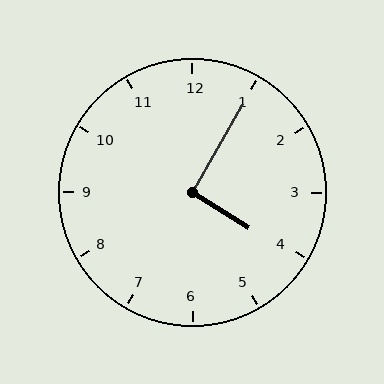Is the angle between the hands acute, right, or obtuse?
It is right.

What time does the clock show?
4:05.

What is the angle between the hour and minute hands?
Approximately 92 degrees.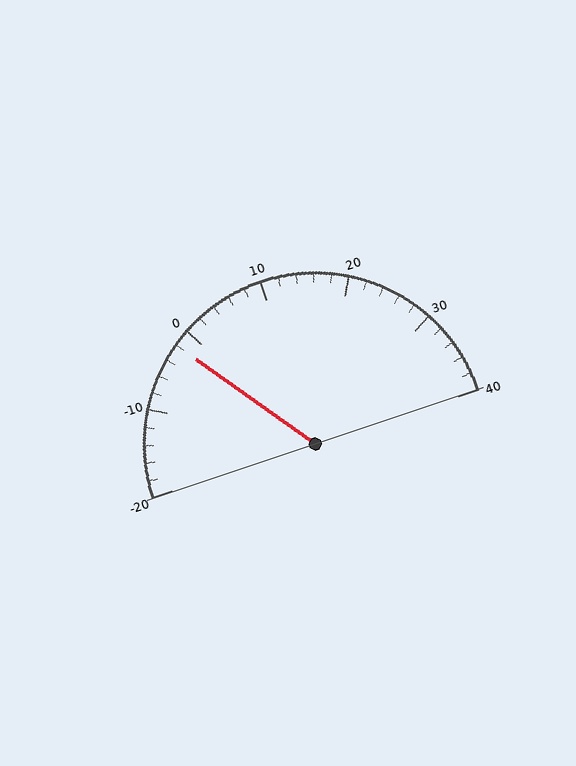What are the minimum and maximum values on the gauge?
The gauge ranges from -20 to 40.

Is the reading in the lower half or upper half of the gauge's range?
The reading is in the lower half of the range (-20 to 40).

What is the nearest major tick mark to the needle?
The nearest major tick mark is 0.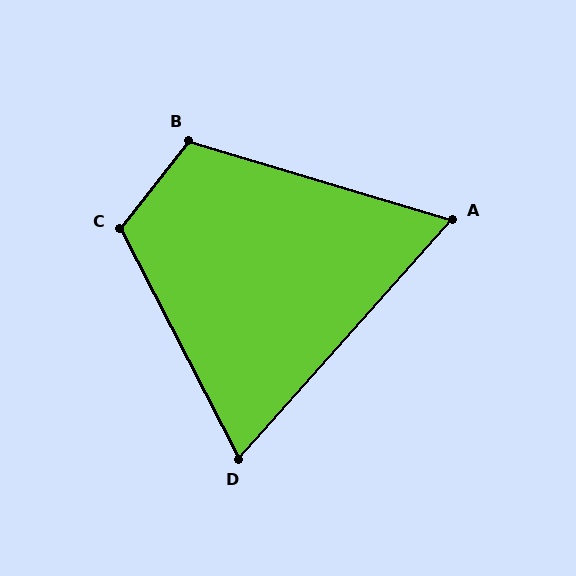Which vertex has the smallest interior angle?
A, at approximately 65 degrees.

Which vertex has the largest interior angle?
C, at approximately 115 degrees.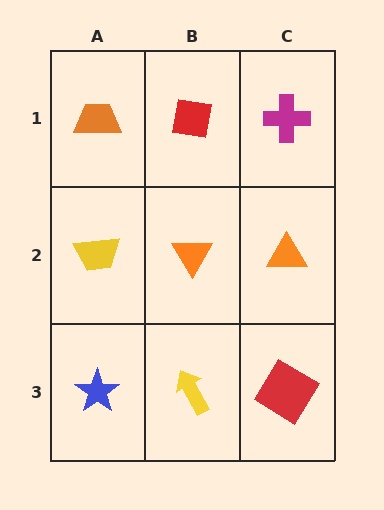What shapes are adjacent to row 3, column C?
An orange triangle (row 2, column C), a yellow arrow (row 3, column B).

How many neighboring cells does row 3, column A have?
2.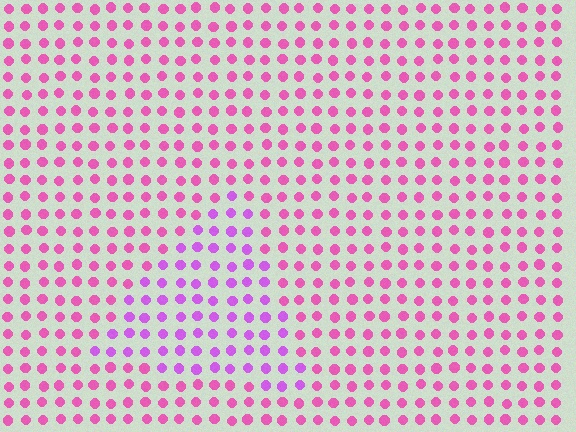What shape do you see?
I see a triangle.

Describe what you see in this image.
The image is filled with small pink elements in a uniform arrangement. A triangle-shaped region is visible where the elements are tinted to a slightly different hue, forming a subtle color boundary.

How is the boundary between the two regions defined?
The boundary is defined purely by a slight shift in hue (about 32 degrees). Spacing, size, and orientation are identical on both sides.